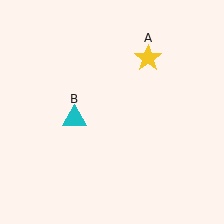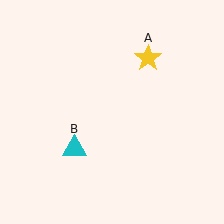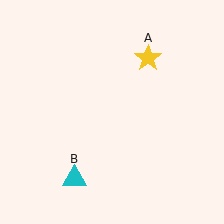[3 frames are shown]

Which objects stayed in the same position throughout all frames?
Yellow star (object A) remained stationary.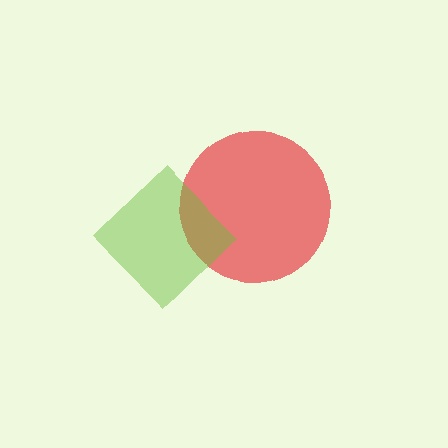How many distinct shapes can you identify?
There are 2 distinct shapes: a red circle, a lime diamond.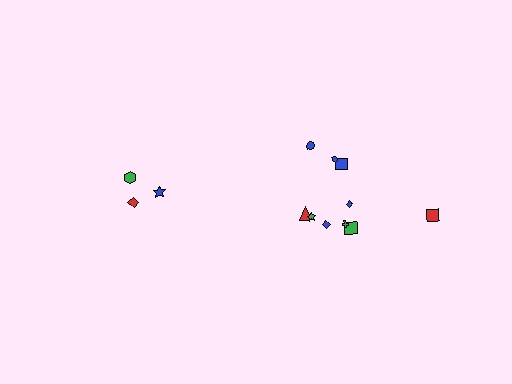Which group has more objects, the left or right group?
The right group.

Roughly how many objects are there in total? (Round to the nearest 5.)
Roughly 15 objects in total.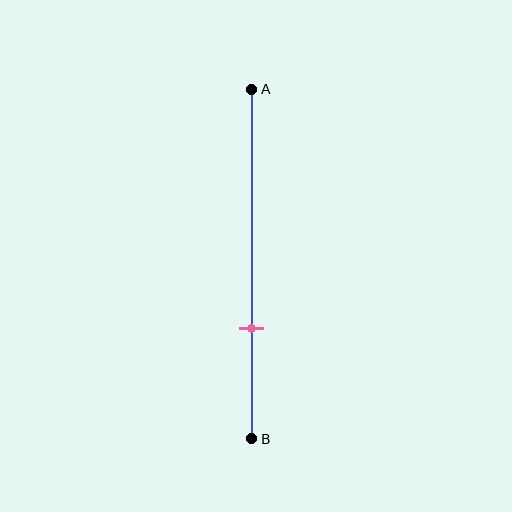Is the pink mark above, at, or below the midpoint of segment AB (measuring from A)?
The pink mark is below the midpoint of segment AB.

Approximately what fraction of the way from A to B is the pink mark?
The pink mark is approximately 70% of the way from A to B.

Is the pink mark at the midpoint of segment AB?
No, the mark is at about 70% from A, not at the 50% midpoint.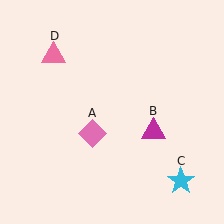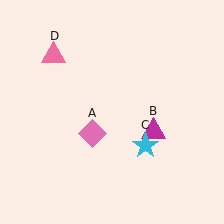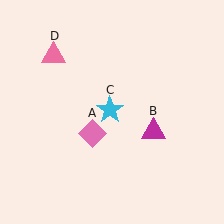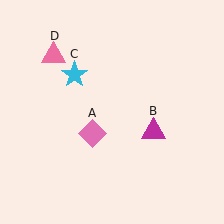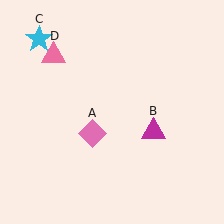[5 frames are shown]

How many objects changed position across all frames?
1 object changed position: cyan star (object C).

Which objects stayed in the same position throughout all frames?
Pink diamond (object A) and magenta triangle (object B) and pink triangle (object D) remained stationary.